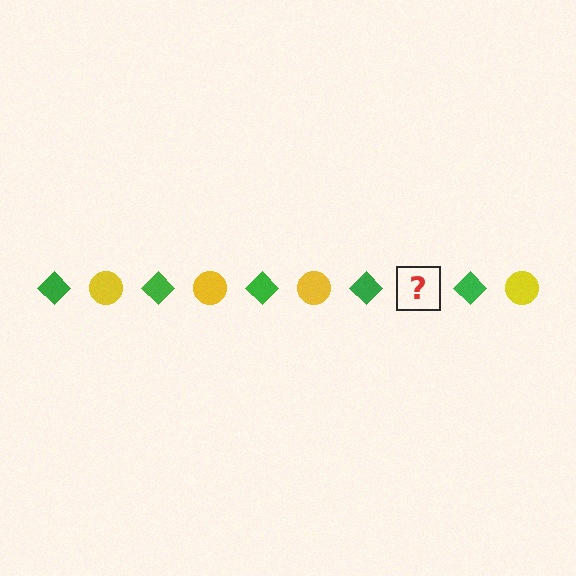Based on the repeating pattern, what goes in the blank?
The blank should be a yellow circle.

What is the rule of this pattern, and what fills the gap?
The rule is that the pattern alternates between green diamond and yellow circle. The gap should be filled with a yellow circle.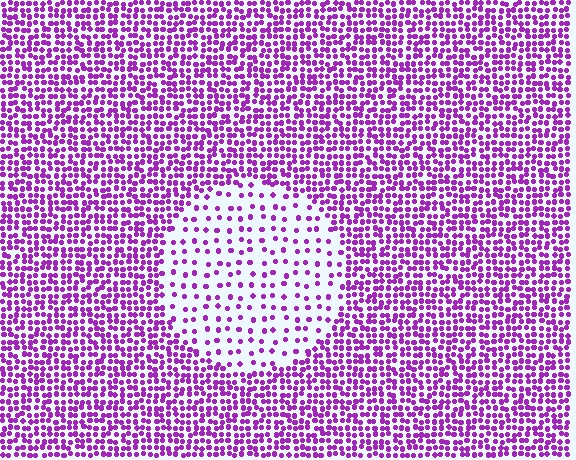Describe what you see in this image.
The image contains small purple elements arranged at two different densities. A circle-shaped region is visible where the elements are less densely packed than the surrounding area.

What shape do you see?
I see a circle.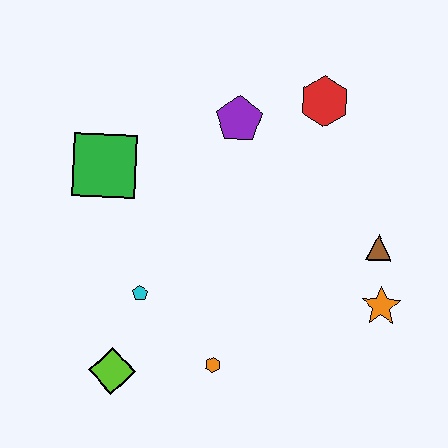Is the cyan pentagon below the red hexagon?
Yes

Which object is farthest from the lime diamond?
The red hexagon is farthest from the lime diamond.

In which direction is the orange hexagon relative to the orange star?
The orange hexagon is to the left of the orange star.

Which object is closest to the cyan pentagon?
The lime diamond is closest to the cyan pentagon.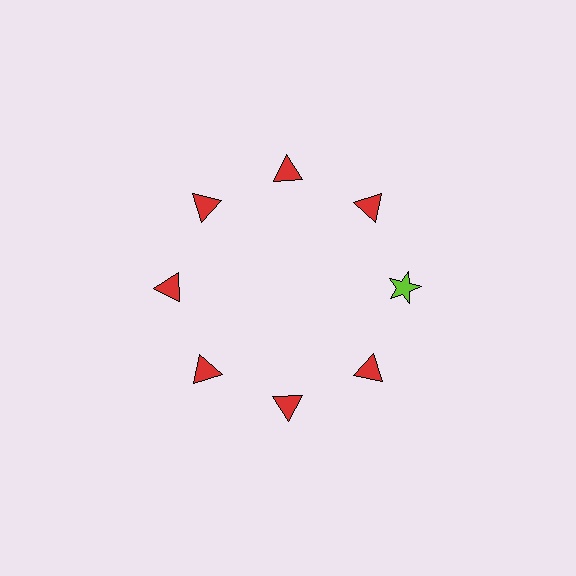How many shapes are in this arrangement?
There are 8 shapes arranged in a ring pattern.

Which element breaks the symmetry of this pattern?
The lime star at roughly the 3 o'clock position breaks the symmetry. All other shapes are red triangles.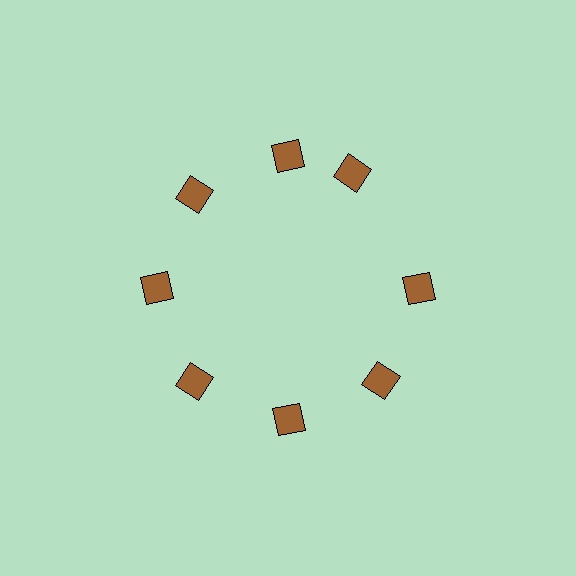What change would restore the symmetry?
The symmetry would be restored by rotating it back into even spacing with its neighbors so that all 8 squares sit at equal angles and equal distance from the center.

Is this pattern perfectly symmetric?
No. The 8 brown squares are arranged in a ring, but one element near the 2 o'clock position is rotated out of alignment along the ring, breaking the 8-fold rotational symmetry.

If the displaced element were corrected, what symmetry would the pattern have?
It would have 8-fold rotational symmetry — the pattern would map onto itself every 45 degrees.